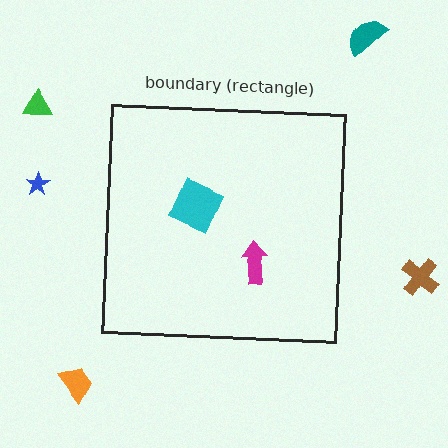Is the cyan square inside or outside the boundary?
Inside.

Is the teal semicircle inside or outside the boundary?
Outside.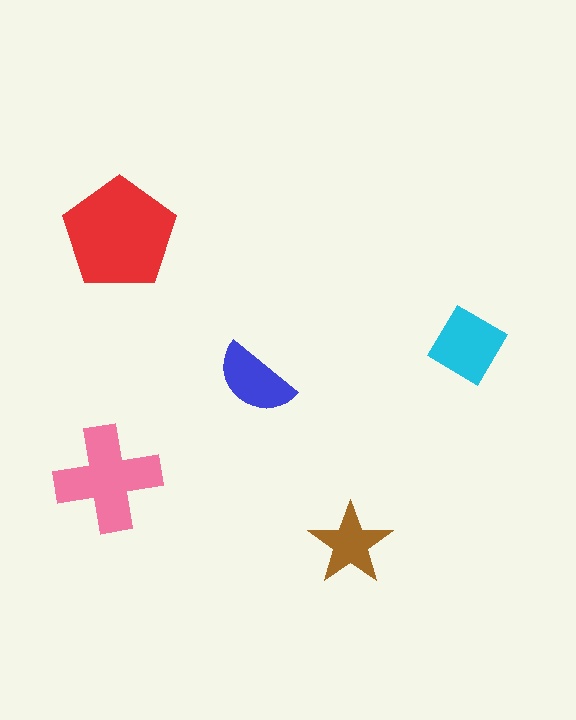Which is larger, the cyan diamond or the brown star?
The cyan diamond.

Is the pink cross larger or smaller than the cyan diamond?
Larger.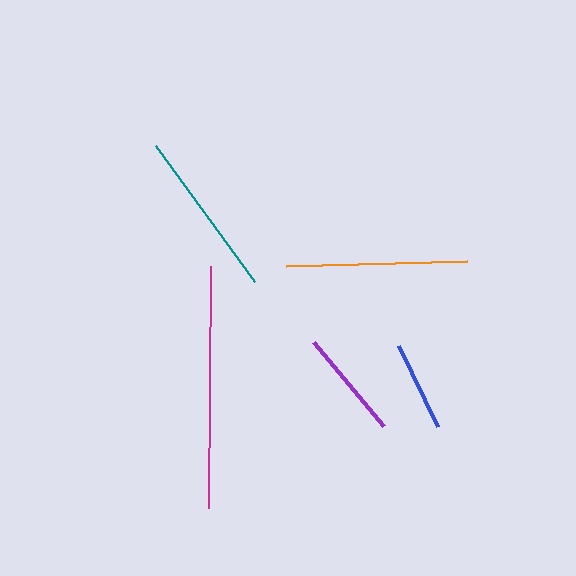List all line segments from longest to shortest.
From longest to shortest: magenta, orange, teal, purple, blue.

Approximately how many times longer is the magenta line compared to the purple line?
The magenta line is approximately 2.2 times the length of the purple line.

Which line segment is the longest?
The magenta line is the longest at approximately 242 pixels.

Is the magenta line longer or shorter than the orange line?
The magenta line is longer than the orange line.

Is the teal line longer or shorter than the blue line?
The teal line is longer than the blue line.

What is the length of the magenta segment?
The magenta segment is approximately 242 pixels long.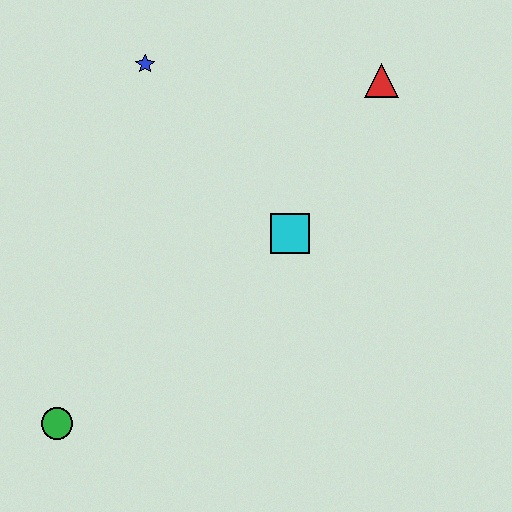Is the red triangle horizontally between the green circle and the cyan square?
No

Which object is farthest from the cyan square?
The green circle is farthest from the cyan square.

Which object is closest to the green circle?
The cyan square is closest to the green circle.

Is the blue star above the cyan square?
Yes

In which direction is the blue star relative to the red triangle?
The blue star is to the left of the red triangle.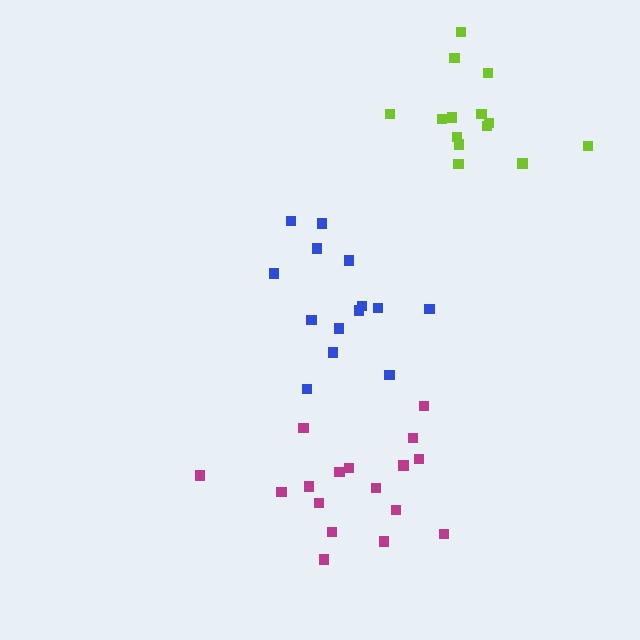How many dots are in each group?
Group 1: 14 dots, Group 2: 14 dots, Group 3: 17 dots (45 total).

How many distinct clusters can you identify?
There are 3 distinct clusters.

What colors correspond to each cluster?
The clusters are colored: blue, lime, magenta.